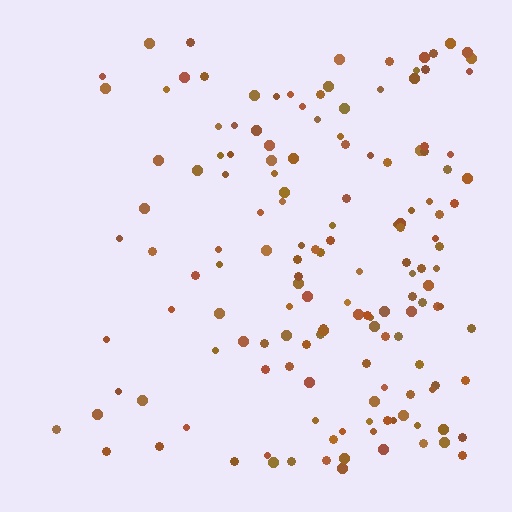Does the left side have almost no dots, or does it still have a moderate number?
Still a moderate number, just noticeably fewer than the right.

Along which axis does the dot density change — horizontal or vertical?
Horizontal.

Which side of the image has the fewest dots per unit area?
The left.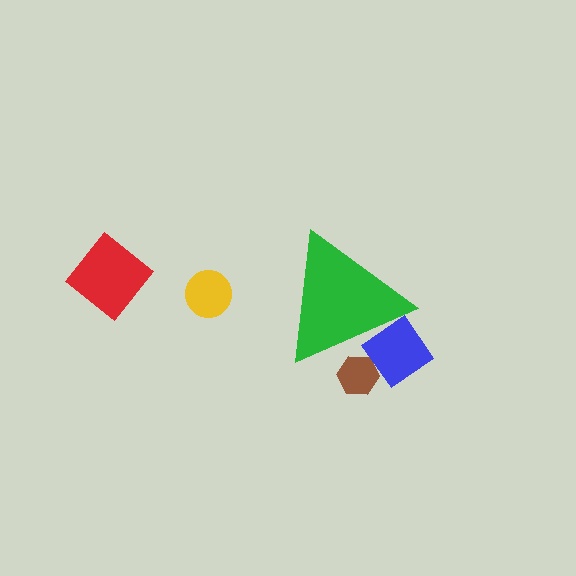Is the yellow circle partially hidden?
No, the yellow circle is fully visible.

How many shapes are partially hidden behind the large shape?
2 shapes are partially hidden.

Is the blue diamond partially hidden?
Yes, the blue diamond is partially hidden behind the green triangle.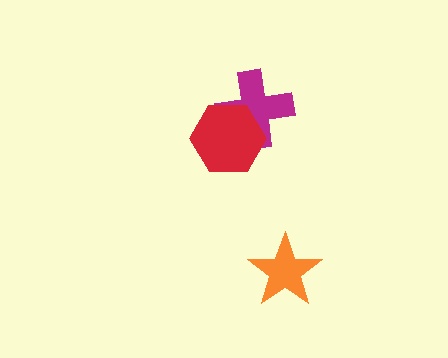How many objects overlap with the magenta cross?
1 object overlaps with the magenta cross.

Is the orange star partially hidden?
No, no other shape covers it.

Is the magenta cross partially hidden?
Yes, it is partially covered by another shape.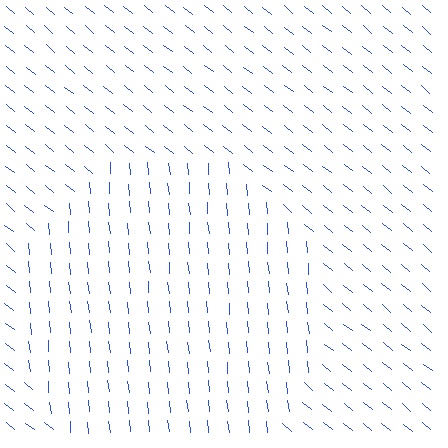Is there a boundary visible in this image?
Yes, there is a texture boundary formed by a change in line orientation.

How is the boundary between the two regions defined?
The boundary is defined purely by a change in line orientation (approximately 45 degrees difference). All lines are the same color and thickness.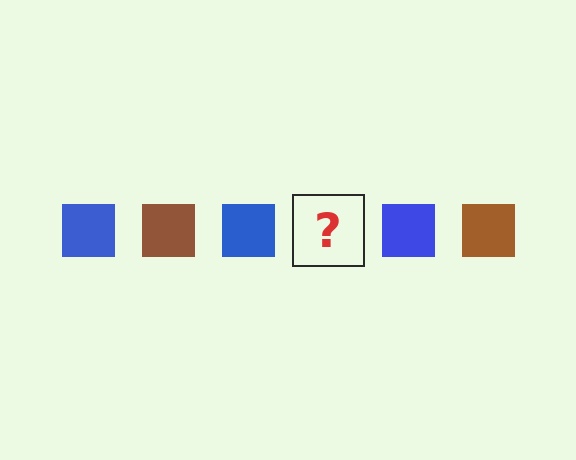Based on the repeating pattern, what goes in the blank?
The blank should be a brown square.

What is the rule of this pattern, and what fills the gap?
The rule is that the pattern cycles through blue, brown squares. The gap should be filled with a brown square.